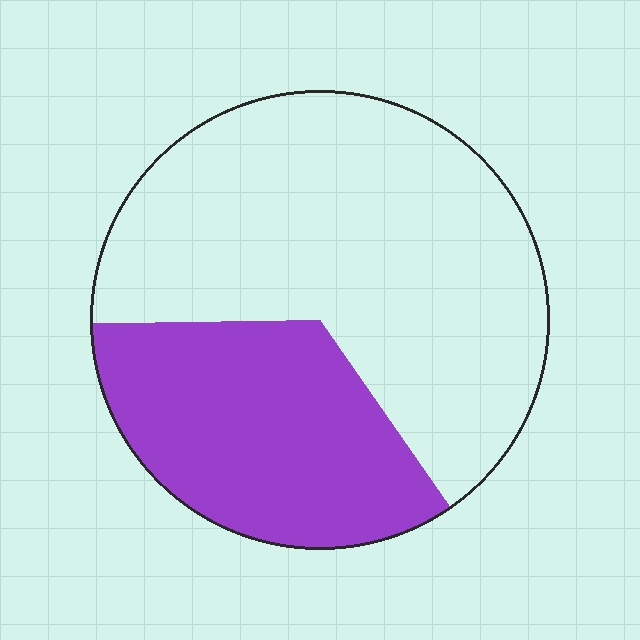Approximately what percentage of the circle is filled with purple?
Approximately 35%.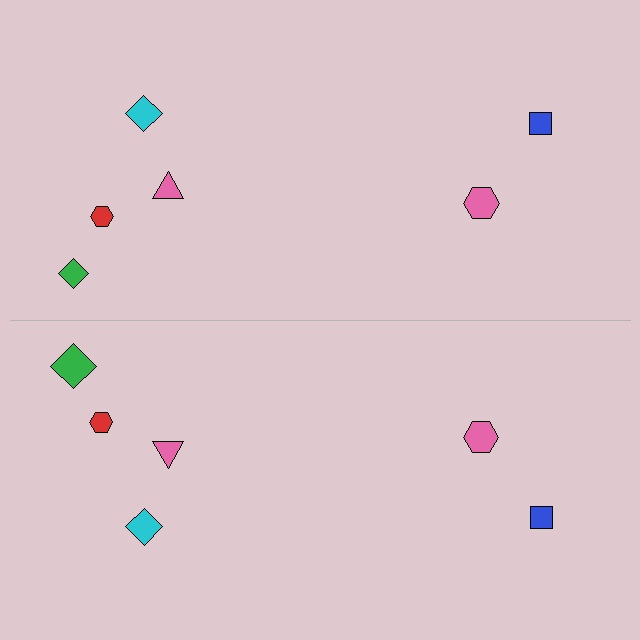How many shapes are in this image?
There are 12 shapes in this image.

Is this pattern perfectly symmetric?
No, the pattern is not perfectly symmetric. The green diamond on the bottom side has a different size than its mirror counterpart.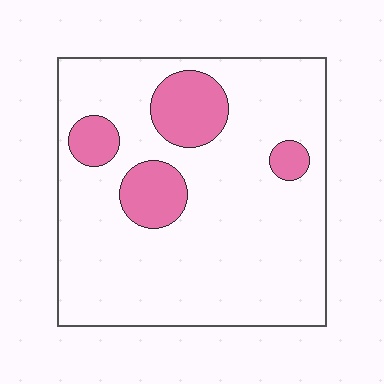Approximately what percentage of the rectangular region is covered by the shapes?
Approximately 15%.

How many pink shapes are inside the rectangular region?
4.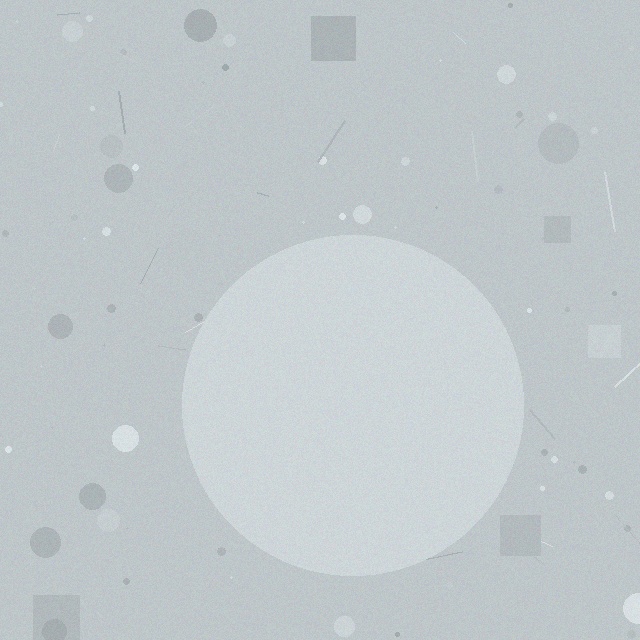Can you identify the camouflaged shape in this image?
The camouflaged shape is a circle.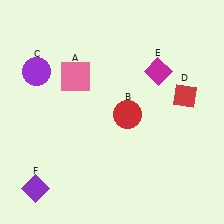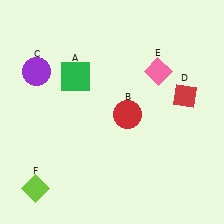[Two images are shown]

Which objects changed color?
A changed from pink to green. E changed from magenta to pink. F changed from purple to lime.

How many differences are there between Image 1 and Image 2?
There are 3 differences between the two images.